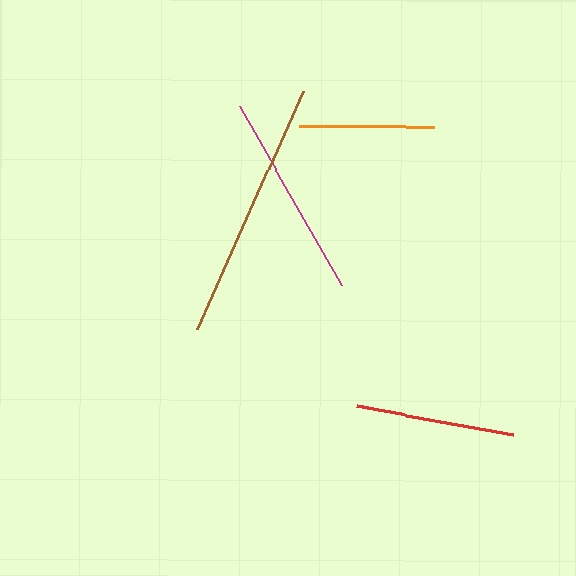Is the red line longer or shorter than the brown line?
The brown line is longer than the red line.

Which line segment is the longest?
The brown line is the longest at approximately 261 pixels.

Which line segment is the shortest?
The orange line is the shortest at approximately 135 pixels.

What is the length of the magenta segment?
The magenta segment is approximately 206 pixels long.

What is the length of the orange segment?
The orange segment is approximately 135 pixels long.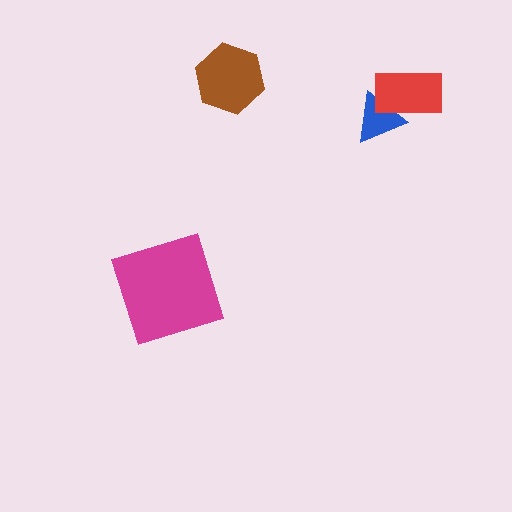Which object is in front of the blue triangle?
The red rectangle is in front of the blue triangle.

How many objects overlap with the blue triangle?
1 object overlaps with the blue triangle.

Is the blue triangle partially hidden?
Yes, it is partially covered by another shape.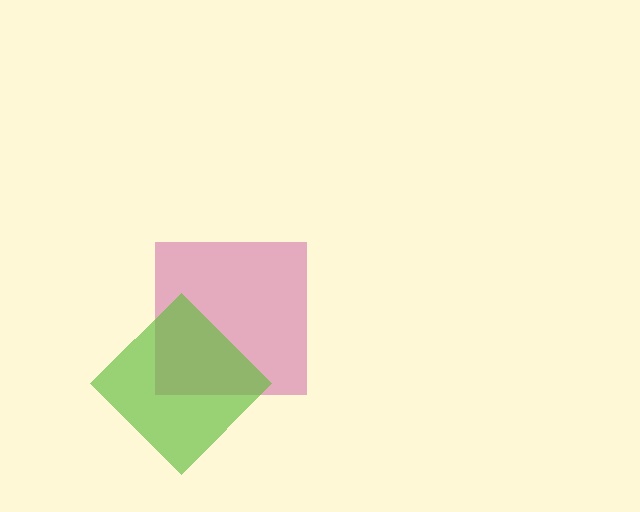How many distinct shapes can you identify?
There are 2 distinct shapes: a magenta square, a lime diamond.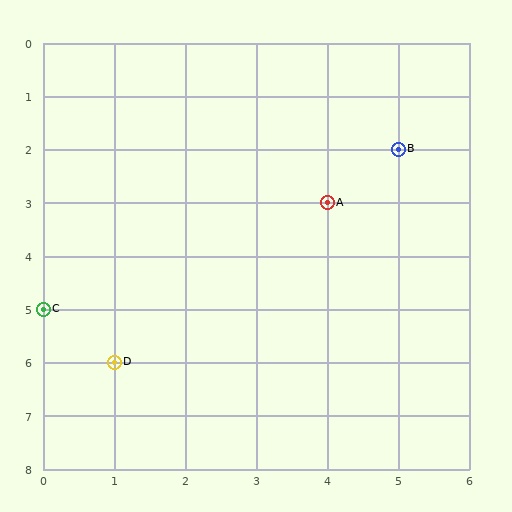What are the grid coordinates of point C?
Point C is at grid coordinates (0, 5).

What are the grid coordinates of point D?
Point D is at grid coordinates (1, 6).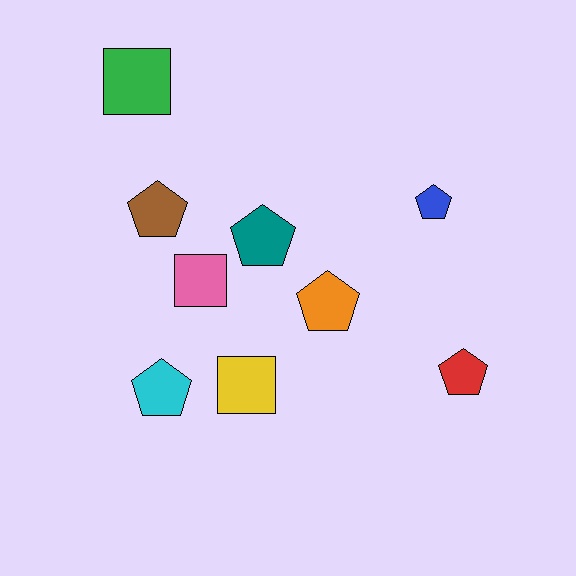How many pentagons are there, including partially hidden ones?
There are 6 pentagons.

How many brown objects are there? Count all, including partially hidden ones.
There is 1 brown object.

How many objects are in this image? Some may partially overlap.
There are 9 objects.